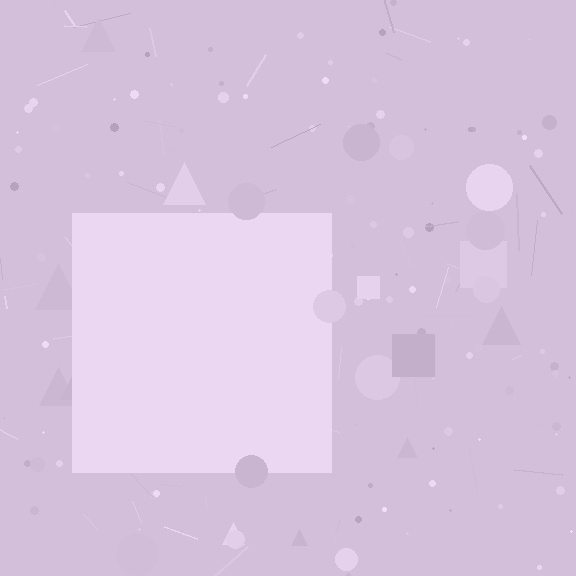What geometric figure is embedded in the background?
A square is embedded in the background.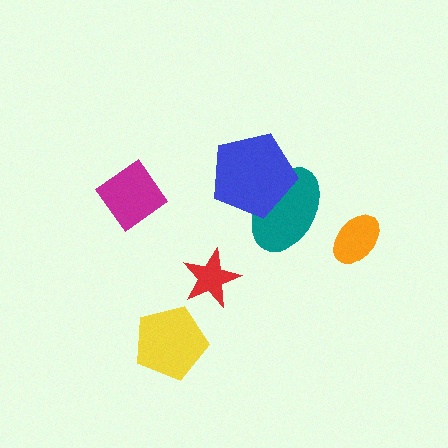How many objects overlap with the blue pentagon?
1 object overlaps with the blue pentagon.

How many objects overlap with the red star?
0 objects overlap with the red star.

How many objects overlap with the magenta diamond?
0 objects overlap with the magenta diamond.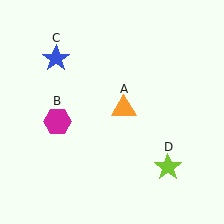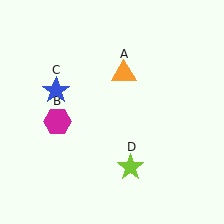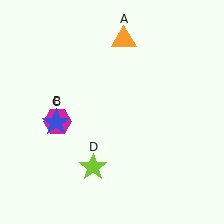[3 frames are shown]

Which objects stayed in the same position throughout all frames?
Magenta hexagon (object B) remained stationary.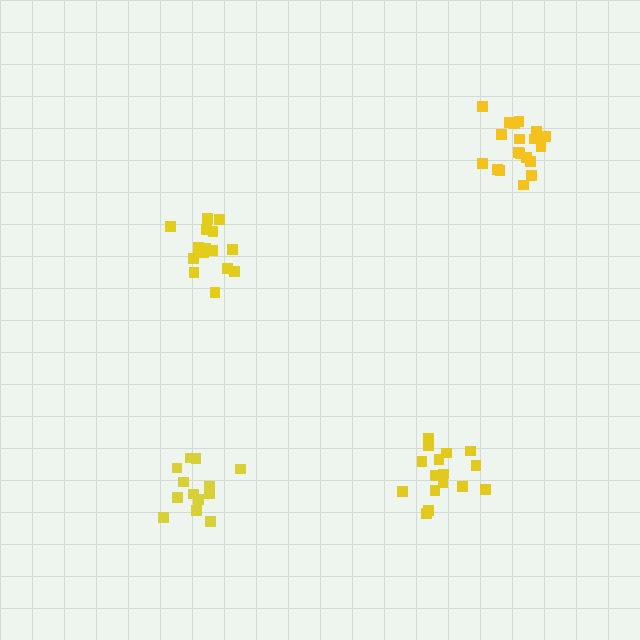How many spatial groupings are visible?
There are 4 spatial groupings.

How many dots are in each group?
Group 1: 13 dots, Group 2: 15 dots, Group 3: 16 dots, Group 4: 19 dots (63 total).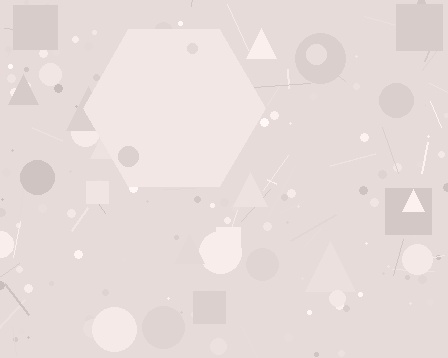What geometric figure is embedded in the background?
A hexagon is embedded in the background.